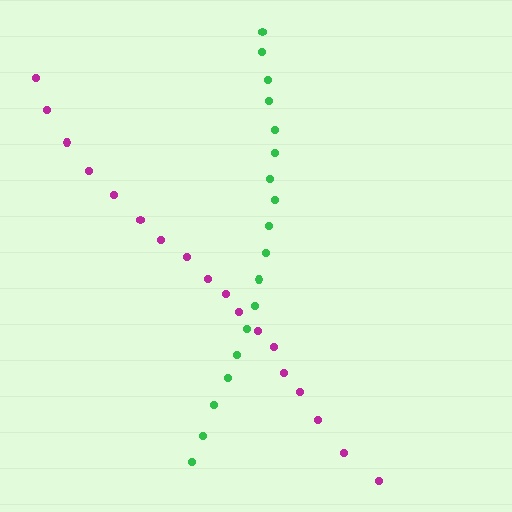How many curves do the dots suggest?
There are 2 distinct paths.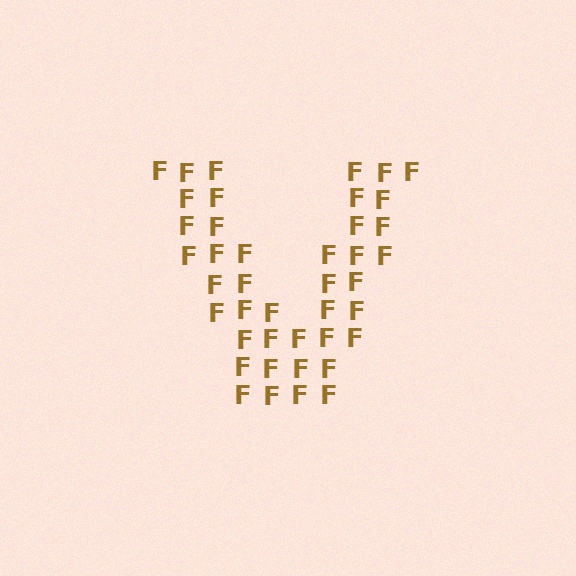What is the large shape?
The large shape is the letter V.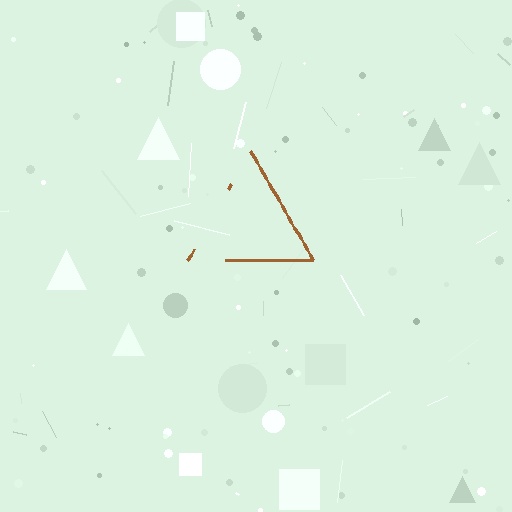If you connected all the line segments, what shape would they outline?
They would outline a triangle.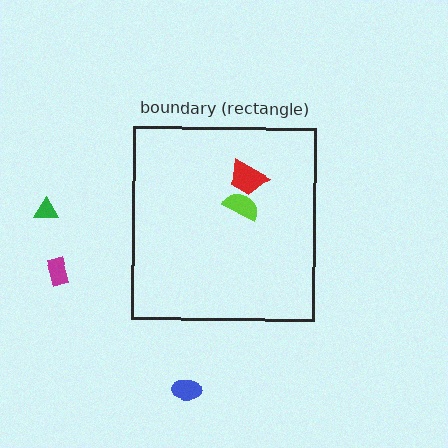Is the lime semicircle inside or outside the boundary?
Inside.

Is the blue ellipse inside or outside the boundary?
Outside.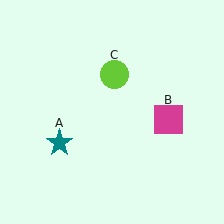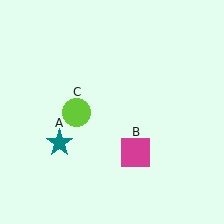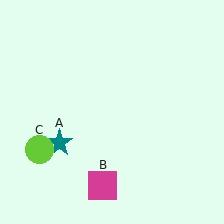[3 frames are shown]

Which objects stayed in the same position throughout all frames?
Teal star (object A) remained stationary.